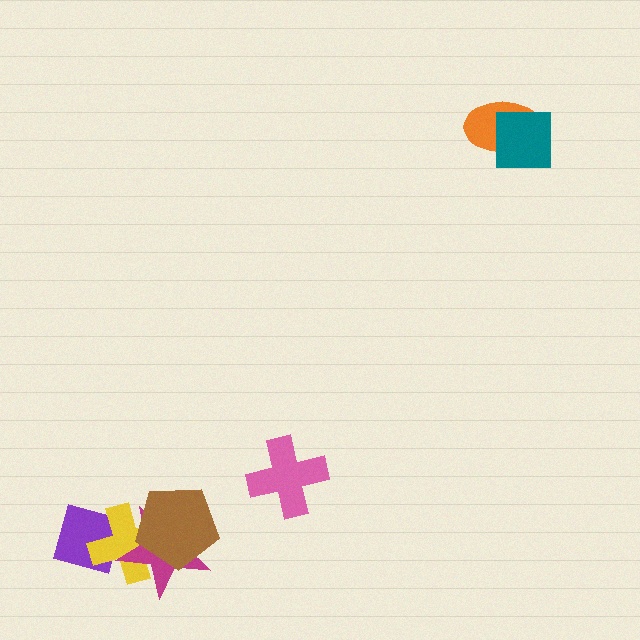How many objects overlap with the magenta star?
3 objects overlap with the magenta star.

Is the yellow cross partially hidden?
Yes, it is partially covered by another shape.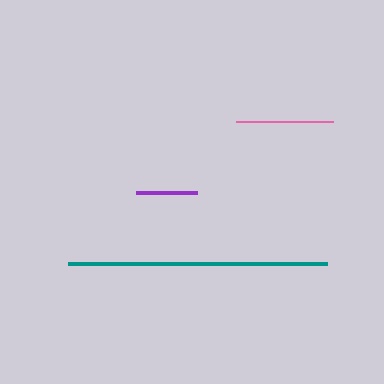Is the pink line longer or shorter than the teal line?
The teal line is longer than the pink line.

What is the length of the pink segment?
The pink segment is approximately 97 pixels long.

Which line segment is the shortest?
The purple line is the shortest at approximately 61 pixels.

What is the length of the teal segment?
The teal segment is approximately 259 pixels long.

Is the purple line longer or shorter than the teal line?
The teal line is longer than the purple line.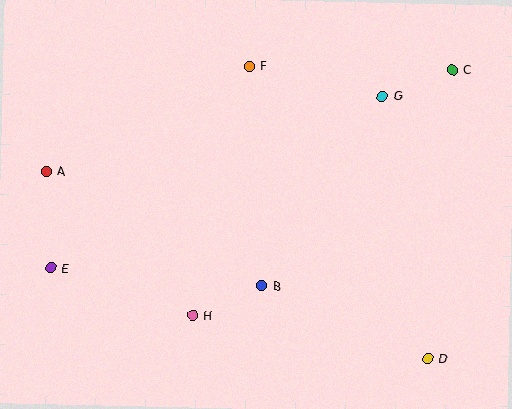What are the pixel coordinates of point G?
Point G is at (382, 96).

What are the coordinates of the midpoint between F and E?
The midpoint between F and E is at (150, 167).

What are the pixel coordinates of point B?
Point B is at (262, 286).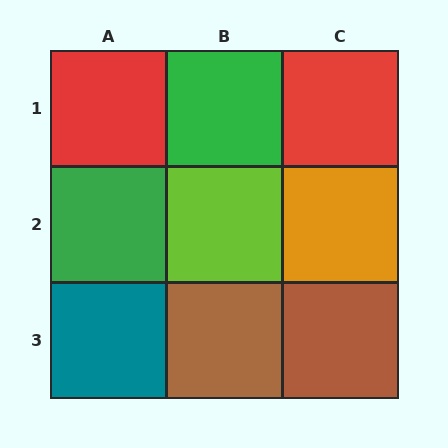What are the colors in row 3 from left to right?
Teal, brown, brown.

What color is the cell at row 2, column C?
Orange.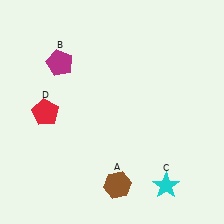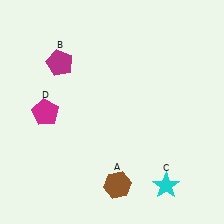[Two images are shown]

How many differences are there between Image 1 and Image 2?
There is 1 difference between the two images.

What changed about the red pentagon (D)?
In Image 1, D is red. In Image 2, it changed to magenta.